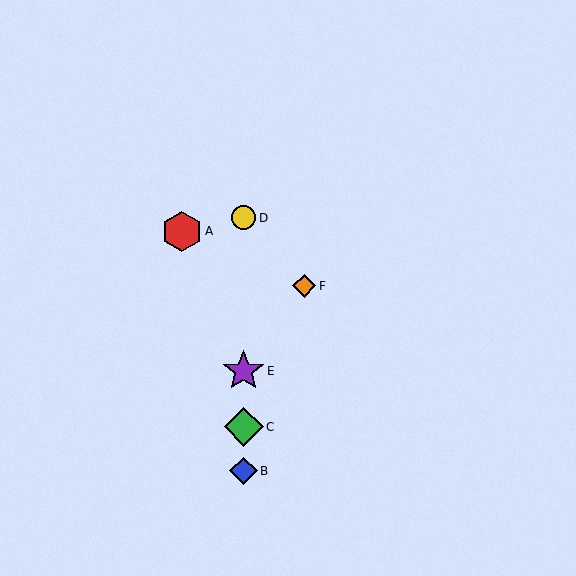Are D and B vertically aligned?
Yes, both are at x≈244.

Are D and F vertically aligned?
No, D is at x≈244 and F is at x≈304.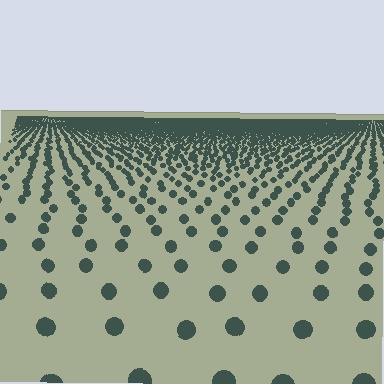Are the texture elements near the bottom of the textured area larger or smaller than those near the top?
Larger. Near the bottom, elements are closer to the viewer and appear at a bigger on-screen size.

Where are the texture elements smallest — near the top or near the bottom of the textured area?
Near the top.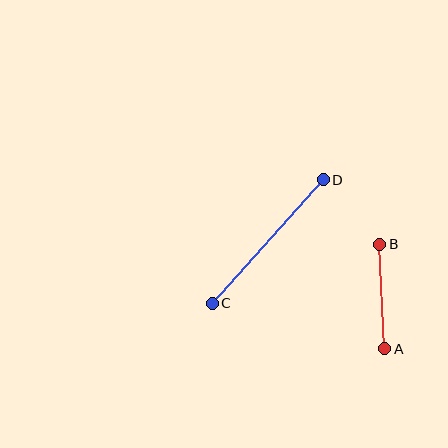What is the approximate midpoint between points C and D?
The midpoint is at approximately (268, 242) pixels.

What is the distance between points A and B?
The distance is approximately 105 pixels.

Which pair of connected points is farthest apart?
Points C and D are farthest apart.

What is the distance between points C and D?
The distance is approximately 166 pixels.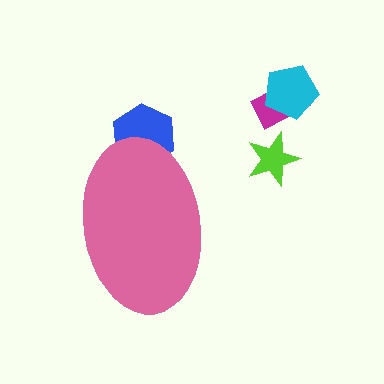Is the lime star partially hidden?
No, the lime star is fully visible.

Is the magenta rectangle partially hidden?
No, the magenta rectangle is fully visible.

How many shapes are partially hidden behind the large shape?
1 shape is partially hidden.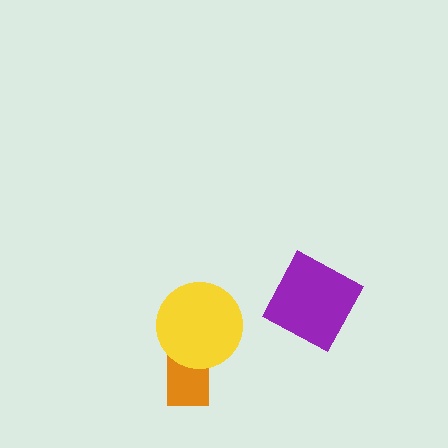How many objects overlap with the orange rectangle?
1 object overlaps with the orange rectangle.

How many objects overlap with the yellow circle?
1 object overlaps with the yellow circle.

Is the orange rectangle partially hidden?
Yes, it is partially covered by another shape.